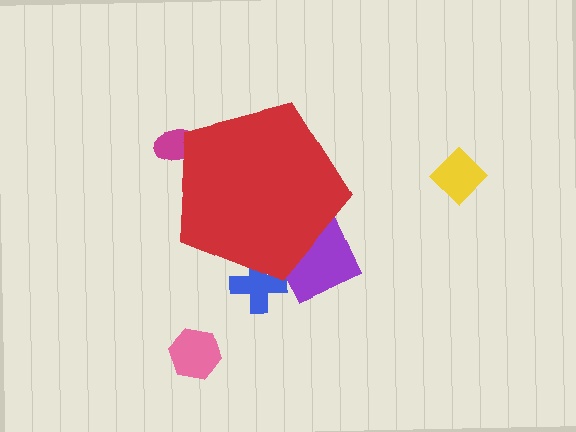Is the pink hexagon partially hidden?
No, the pink hexagon is fully visible.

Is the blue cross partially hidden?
Yes, the blue cross is partially hidden behind the red pentagon.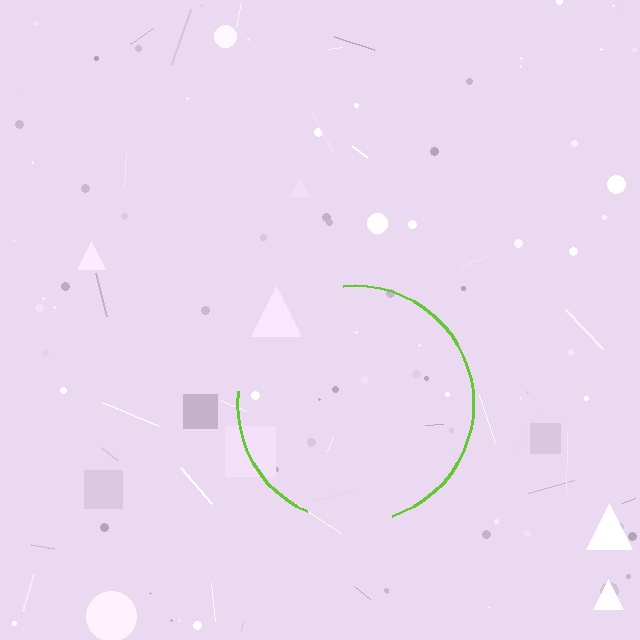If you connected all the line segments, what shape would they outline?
They would outline a circle.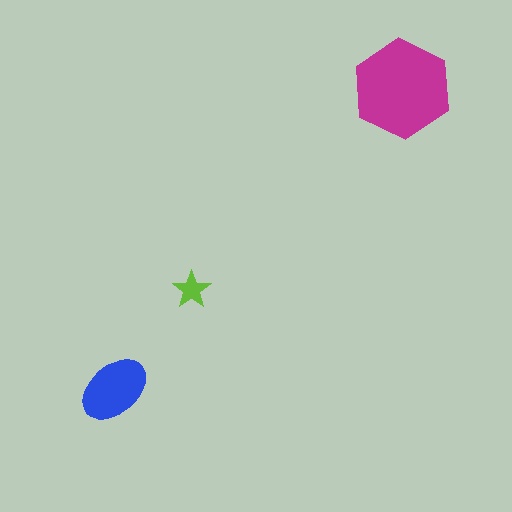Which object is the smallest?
The lime star.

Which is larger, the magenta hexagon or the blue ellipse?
The magenta hexagon.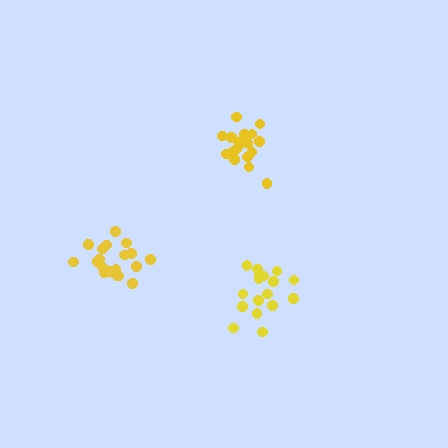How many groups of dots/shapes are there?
There are 3 groups.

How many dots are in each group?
Group 1: 18 dots, Group 2: 20 dots, Group 3: 18 dots (56 total).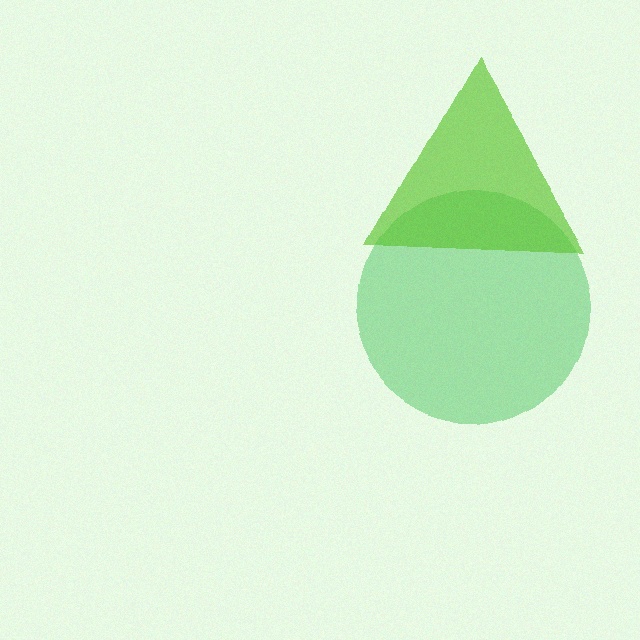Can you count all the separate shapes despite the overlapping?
Yes, there are 2 separate shapes.